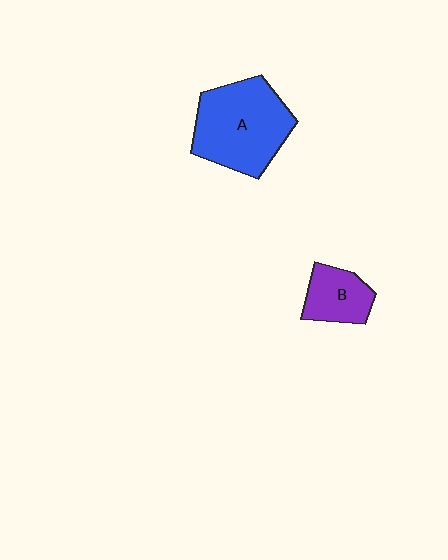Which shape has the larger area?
Shape A (blue).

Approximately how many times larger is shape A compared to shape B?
Approximately 2.2 times.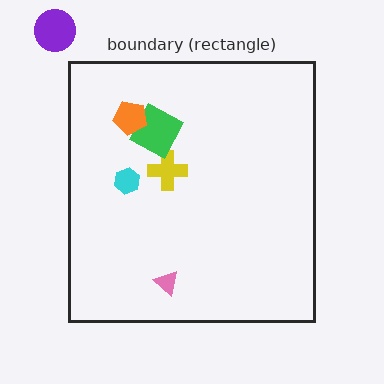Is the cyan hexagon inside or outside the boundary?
Inside.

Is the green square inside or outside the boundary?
Inside.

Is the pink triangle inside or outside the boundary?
Inside.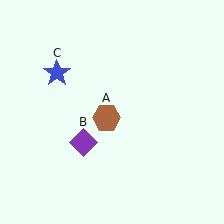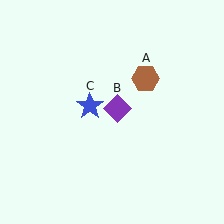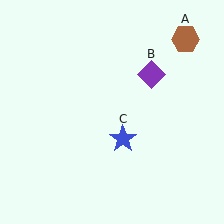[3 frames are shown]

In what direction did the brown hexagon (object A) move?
The brown hexagon (object A) moved up and to the right.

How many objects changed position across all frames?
3 objects changed position: brown hexagon (object A), purple diamond (object B), blue star (object C).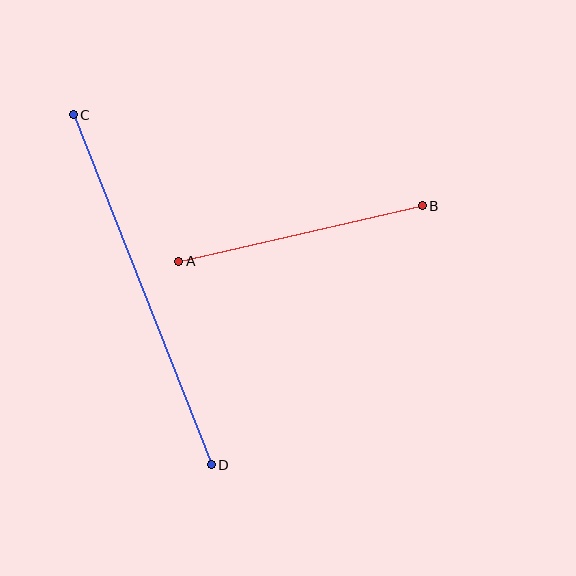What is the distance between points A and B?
The distance is approximately 250 pixels.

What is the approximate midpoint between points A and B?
The midpoint is at approximately (301, 234) pixels.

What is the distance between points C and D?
The distance is approximately 376 pixels.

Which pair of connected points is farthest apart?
Points C and D are farthest apart.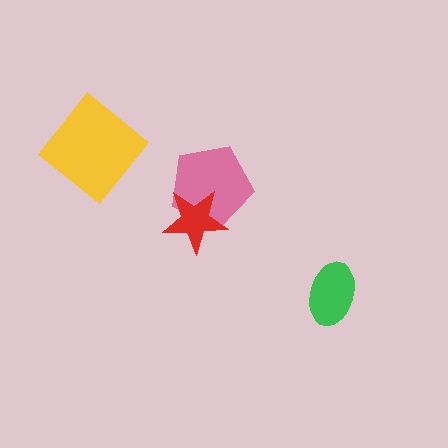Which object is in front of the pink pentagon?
The red star is in front of the pink pentagon.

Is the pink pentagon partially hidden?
Yes, it is partially covered by another shape.